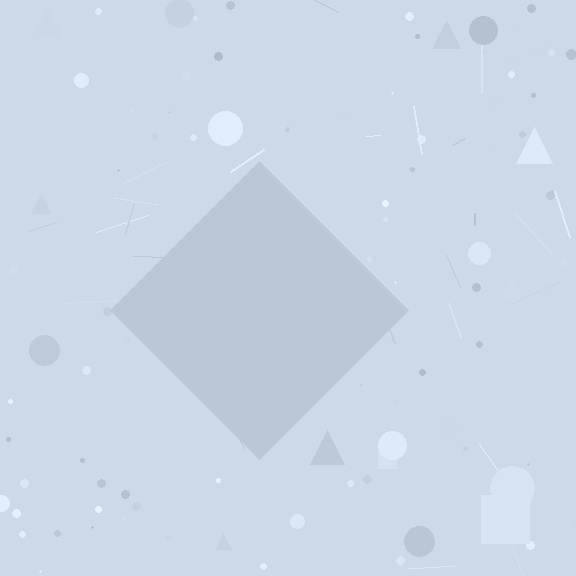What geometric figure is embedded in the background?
A diamond is embedded in the background.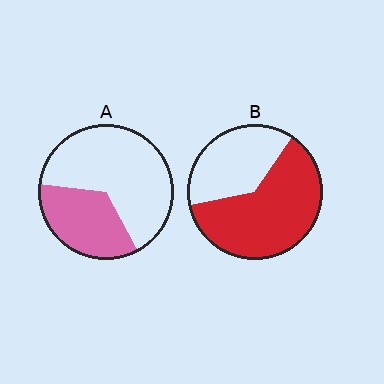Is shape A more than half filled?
No.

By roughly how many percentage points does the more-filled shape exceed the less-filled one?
By roughly 30 percentage points (B over A).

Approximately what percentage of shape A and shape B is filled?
A is approximately 35% and B is approximately 65%.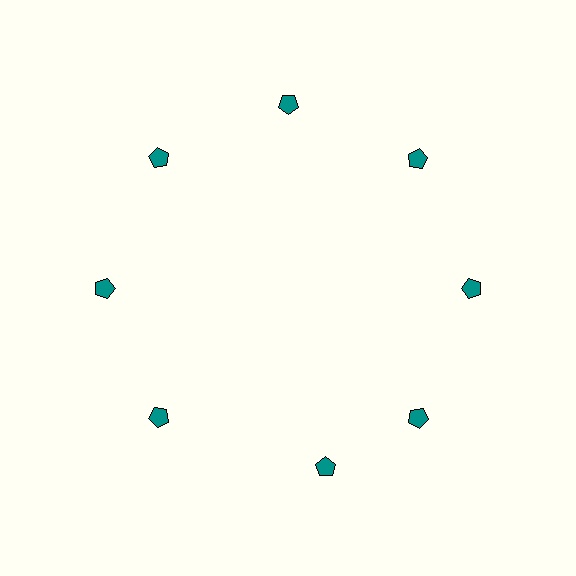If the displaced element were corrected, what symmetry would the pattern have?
It would have 8-fold rotational symmetry — the pattern would map onto itself every 45 degrees.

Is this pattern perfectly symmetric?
No. The 8 teal pentagons are arranged in a ring, but one element near the 6 o'clock position is rotated out of alignment along the ring, breaking the 8-fold rotational symmetry.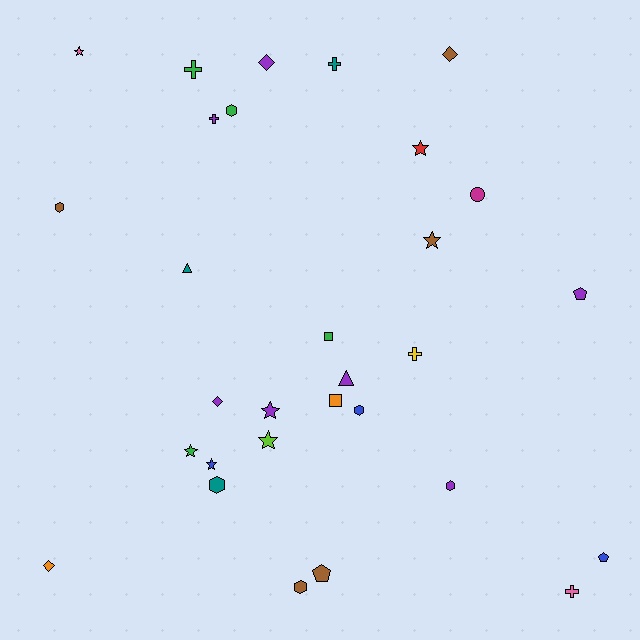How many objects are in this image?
There are 30 objects.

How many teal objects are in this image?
There are 3 teal objects.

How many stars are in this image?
There are 7 stars.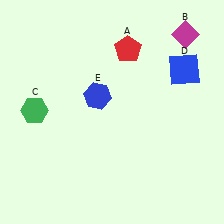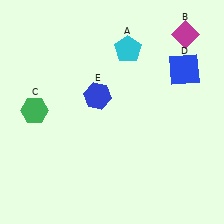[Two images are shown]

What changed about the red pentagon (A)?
In Image 1, A is red. In Image 2, it changed to cyan.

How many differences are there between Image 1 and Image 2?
There is 1 difference between the two images.